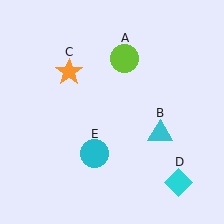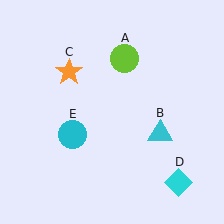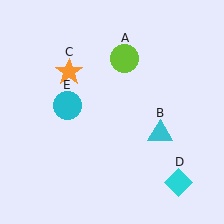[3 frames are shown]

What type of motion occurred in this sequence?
The cyan circle (object E) rotated clockwise around the center of the scene.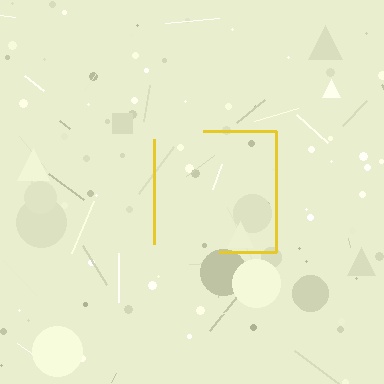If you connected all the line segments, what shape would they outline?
They would outline a square.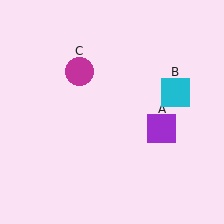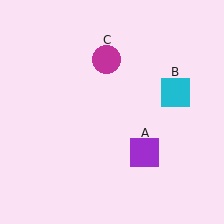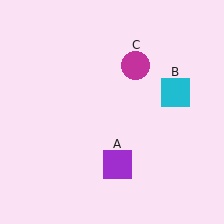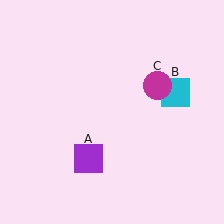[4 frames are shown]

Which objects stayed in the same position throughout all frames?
Cyan square (object B) remained stationary.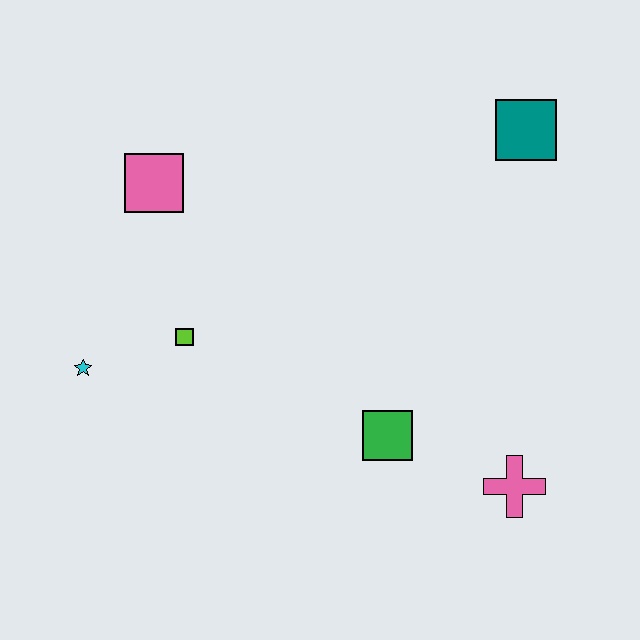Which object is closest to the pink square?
The lime square is closest to the pink square.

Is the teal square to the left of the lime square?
No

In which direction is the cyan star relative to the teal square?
The cyan star is to the left of the teal square.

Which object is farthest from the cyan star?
The teal square is farthest from the cyan star.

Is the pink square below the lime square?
No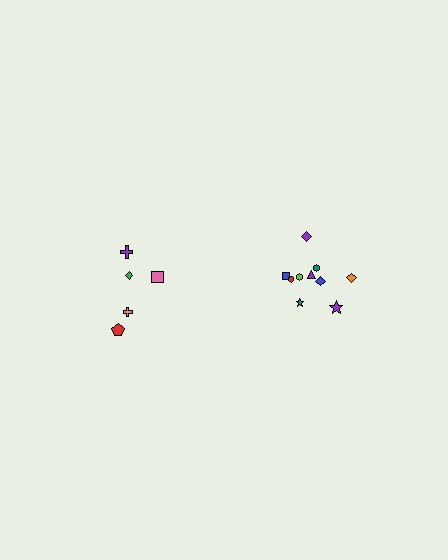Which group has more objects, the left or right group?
The right group.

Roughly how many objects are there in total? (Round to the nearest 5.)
Roughly 15 objects in total.